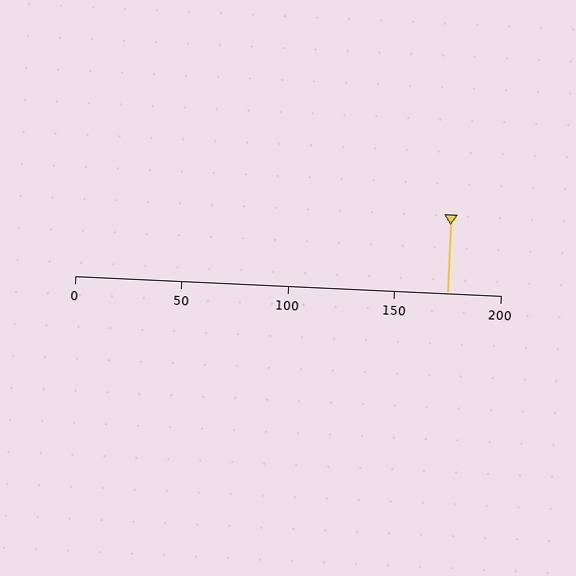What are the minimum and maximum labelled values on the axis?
The axis runs from 0 to 200.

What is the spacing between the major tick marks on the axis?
The major ticks are spaced 50 apart.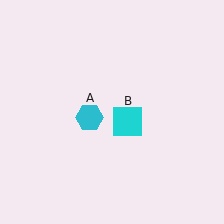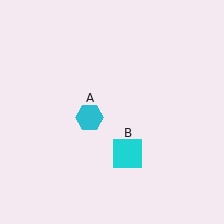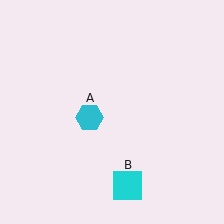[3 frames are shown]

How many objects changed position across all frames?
1 object changed position: cyan square (object B).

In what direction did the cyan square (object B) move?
The cyan square (object B) moved down.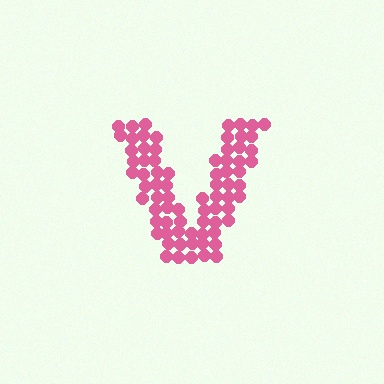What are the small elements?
The small elements are circles.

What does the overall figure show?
The overall figure shows the letter V.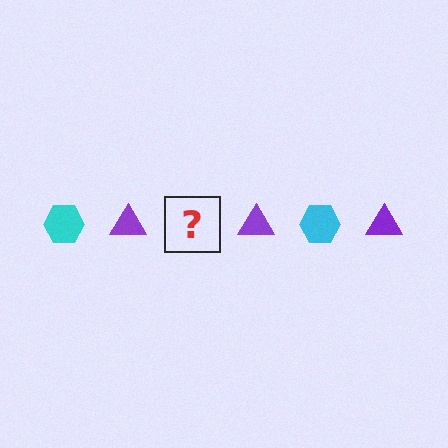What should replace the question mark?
The question mark should be replaced with a cyan hexagon.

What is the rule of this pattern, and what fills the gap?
The rule is that the pattern alternates between cyan hexagon and purple triangle. The gap should be filled with a cyan hexagon.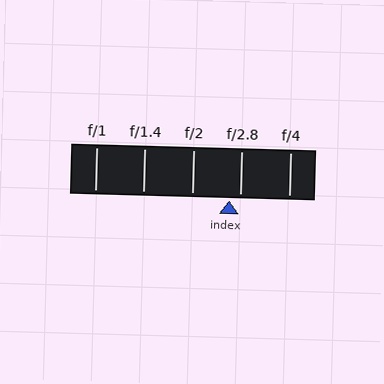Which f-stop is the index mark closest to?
The index mark is closest to f/2.8.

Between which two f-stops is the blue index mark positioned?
The index mark is between f/2 and f/2.8.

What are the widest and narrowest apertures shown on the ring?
The widest aperture shown is f/1 and the narrowest is f/4.